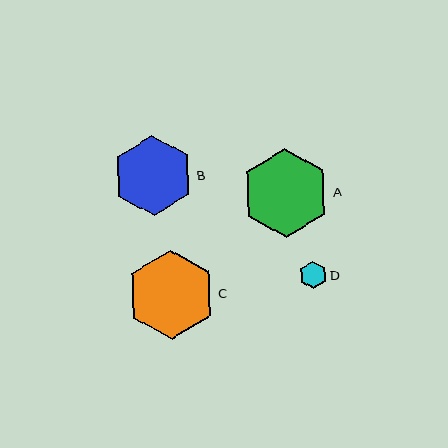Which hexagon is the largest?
Hexagon C is the largest with a size of approximately 89 pixels.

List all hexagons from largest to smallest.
From largest to smallest: C, A, B, D.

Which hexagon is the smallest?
Hexagon D is the smallest with a size of approximately 27 pixels.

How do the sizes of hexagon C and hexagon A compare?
Hexagon C and hexagon A are approximately the same size.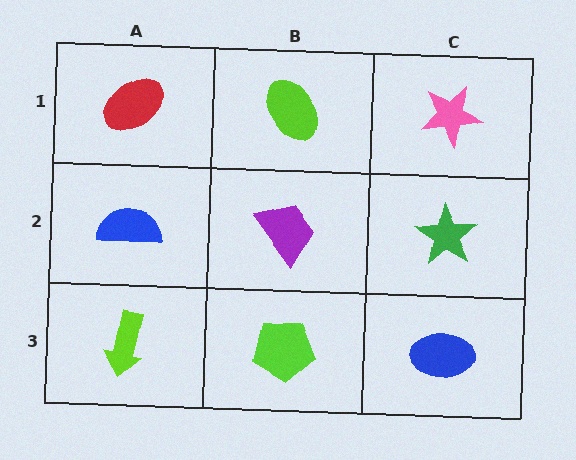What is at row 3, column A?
A lime arrow.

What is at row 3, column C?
A blue ellipse.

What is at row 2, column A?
A blue semicircle.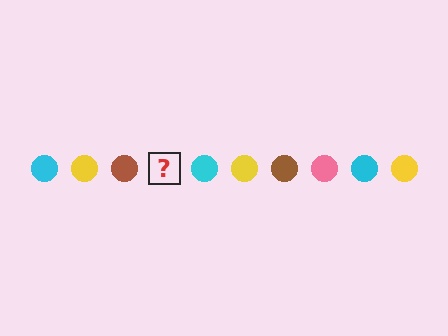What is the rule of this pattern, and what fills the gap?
The rule is that the pattern cycles through cyan, yellow, brown, pink circles. The gap should be filled with a pink circle.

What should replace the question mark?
The question mark should be replaced with a pink circle.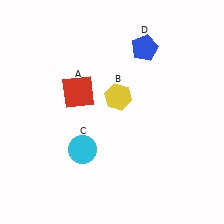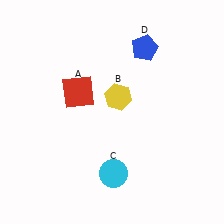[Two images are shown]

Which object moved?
The cyan circle (C) moved right.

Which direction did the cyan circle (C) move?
The cyan circle (C) moved right.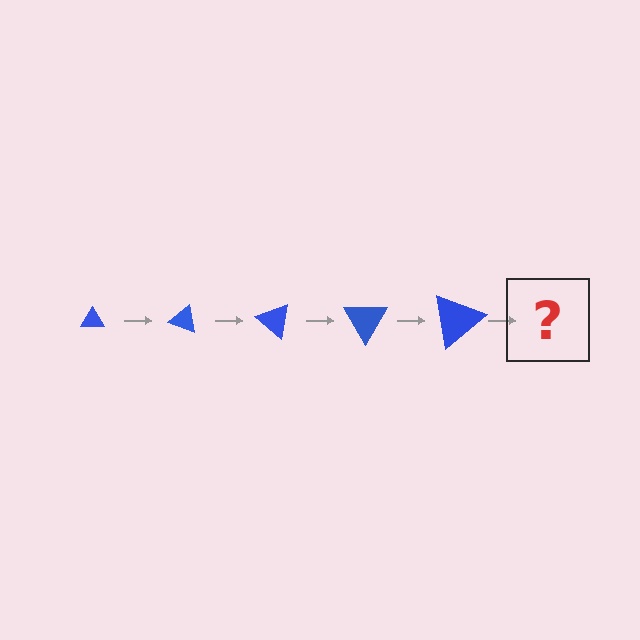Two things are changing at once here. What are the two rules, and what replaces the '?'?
The two rules are that the triangle grows larger each step and it rotates 20 degrees each step. The '?' should be a triangle, larger than the previous one and rotated 100 degrees from the start.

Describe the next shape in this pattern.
It should be a triangle, larger than the previous one and rotated 100 degrees from the start.